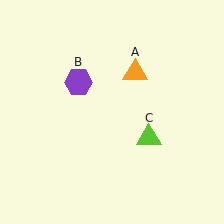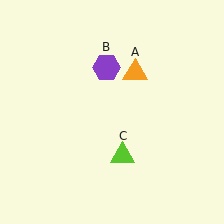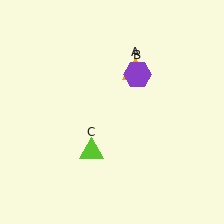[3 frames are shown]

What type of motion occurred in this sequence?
The purple hexagon (object B), lime triangle (object C) rotated clockwise around the center of the scene.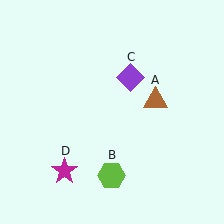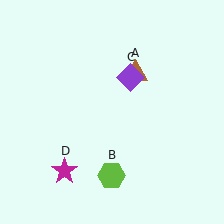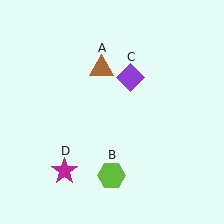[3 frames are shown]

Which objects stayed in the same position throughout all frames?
Lime hexagon (object B) and purple diamond (object C) and magenta star (object D) remained stationary.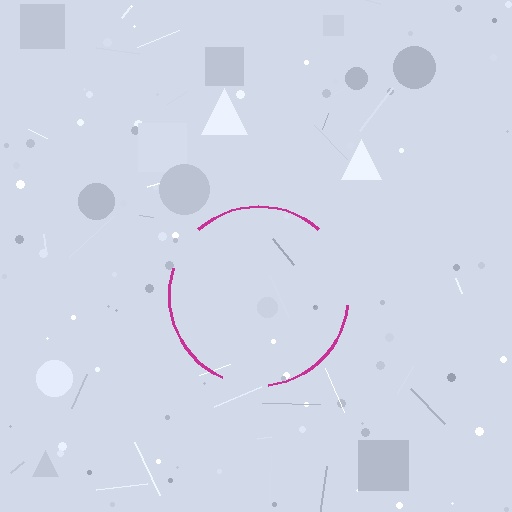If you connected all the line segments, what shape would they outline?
They would outline a circle.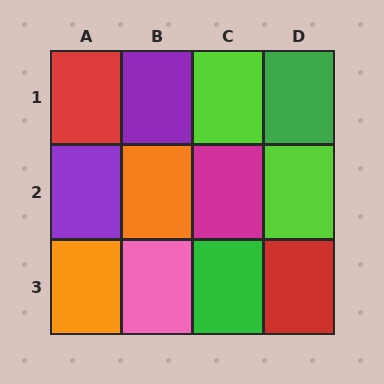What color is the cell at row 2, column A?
Purple.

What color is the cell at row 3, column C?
Green.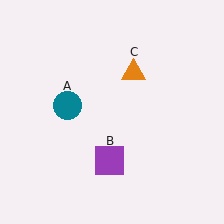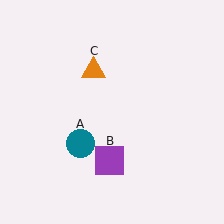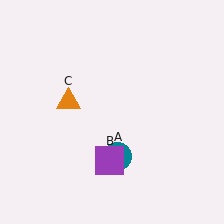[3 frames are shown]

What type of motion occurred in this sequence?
The teal circle (object A), orange triangle (object C) rotated counterclockwise around the center of the scene.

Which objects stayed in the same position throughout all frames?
Purple square (object B) remained stationary.